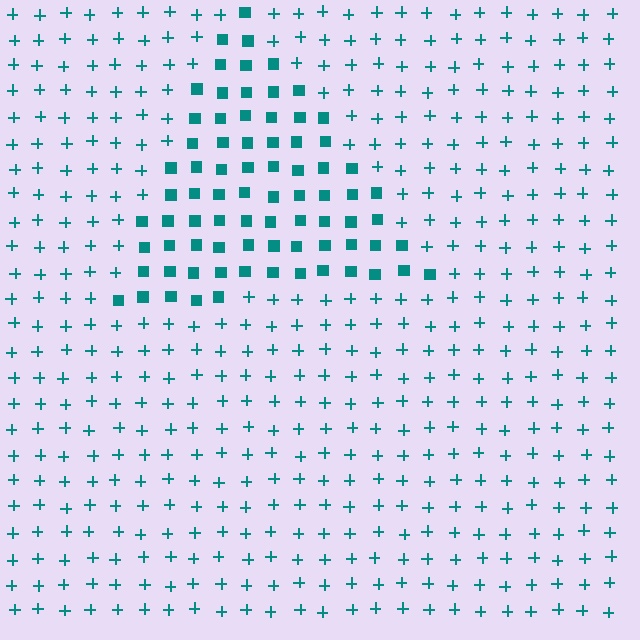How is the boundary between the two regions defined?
The boundary is defined by a change in element shape: squares inside vs. plus signs outside. All elements share the same color and spacing.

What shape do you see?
I see a triangle.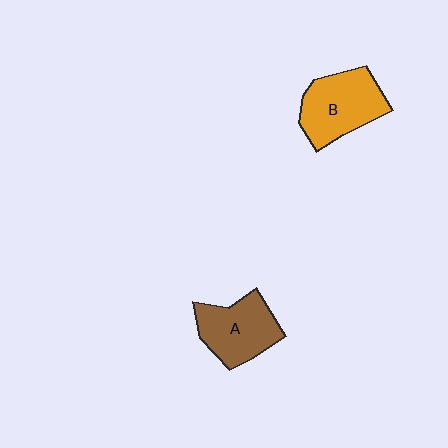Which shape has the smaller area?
Shape A (brown).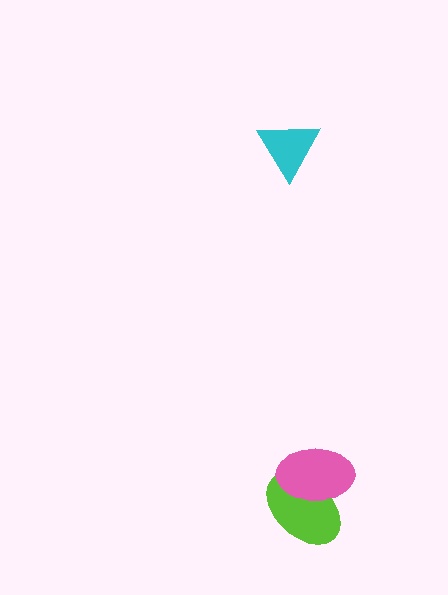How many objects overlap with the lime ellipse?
1 object overlaps with the lime ellipse.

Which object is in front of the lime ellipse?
The pink ellipse is in front of the lime ellipse.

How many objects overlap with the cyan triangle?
0 objects overlap with the cyan triangle.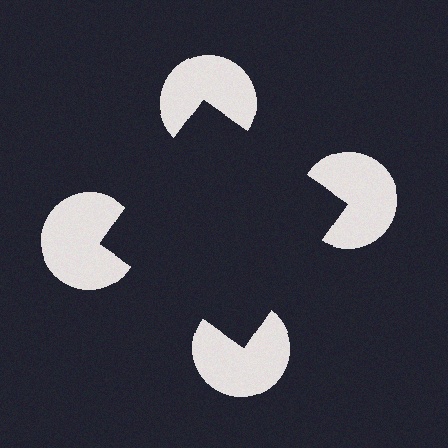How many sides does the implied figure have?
4 sides.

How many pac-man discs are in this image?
There are 4 — one at each vertex of the illusory square.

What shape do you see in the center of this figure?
An illusory square — its edges are inferred from the aligned wedge cuts in the pac-man discs, not physically drawn.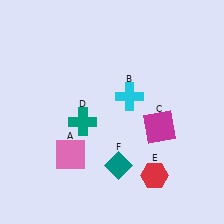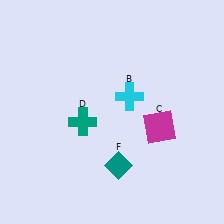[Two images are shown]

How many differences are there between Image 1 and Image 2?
There are 2 differences between the two images.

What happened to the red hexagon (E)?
The red hexagon (E) was removed in Image 2. It was in the bottom-right area of Image 1.